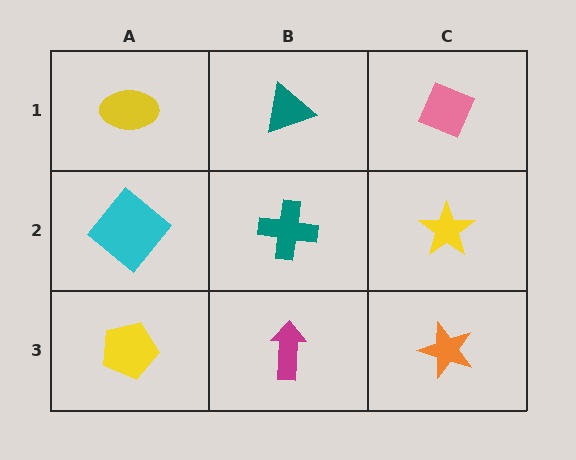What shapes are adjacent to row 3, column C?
A yellow star (row 2, column C), a magenta arrow (row 3, column B).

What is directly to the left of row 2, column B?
A cyan diamond.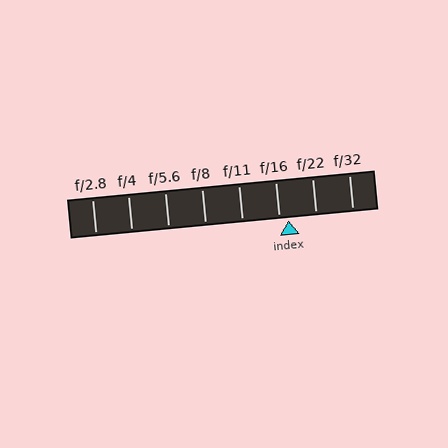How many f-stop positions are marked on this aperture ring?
There are 8 f-stop positions marked.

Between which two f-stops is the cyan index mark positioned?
The index mark is between f/16 and f/22.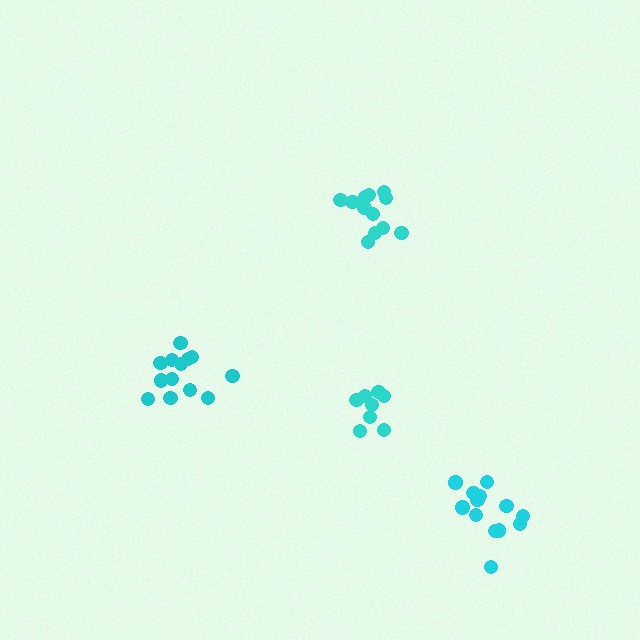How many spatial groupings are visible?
There are 4 spatial groupings.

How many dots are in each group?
Group 1: 12 dots, Group 2: 13 dots, Group 3: 8 dots, Group 4: 13 dots (46 total).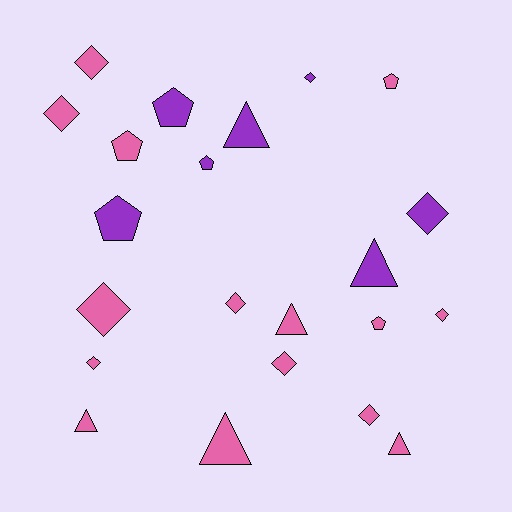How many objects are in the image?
There are 22 objects.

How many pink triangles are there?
There are 4 pink triangles.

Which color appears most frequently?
Pink, with 15 objects.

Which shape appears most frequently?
Diamond, with 10 objects.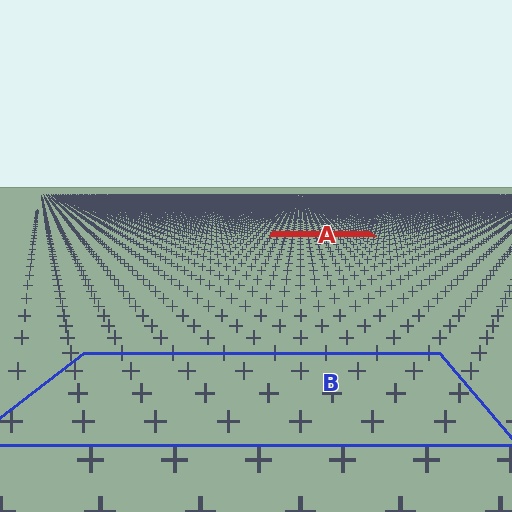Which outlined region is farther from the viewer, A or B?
Region A is farther from the viewer — the texture elements inside it appear smaller and more densely packed.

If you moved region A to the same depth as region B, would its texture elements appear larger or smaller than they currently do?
They would appear larger. At a closer depth, the same texture elements are projected at a bigger on-screen size.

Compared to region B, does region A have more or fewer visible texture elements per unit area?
Region A has more texture elements per unit area — they are packed more densely because it is farther away.